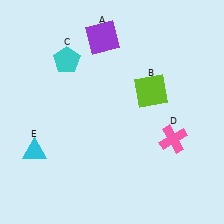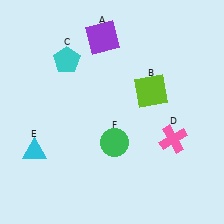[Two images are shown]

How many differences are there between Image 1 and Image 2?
There is 1 difference between the two images.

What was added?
A green circle (F) was added in Image 2.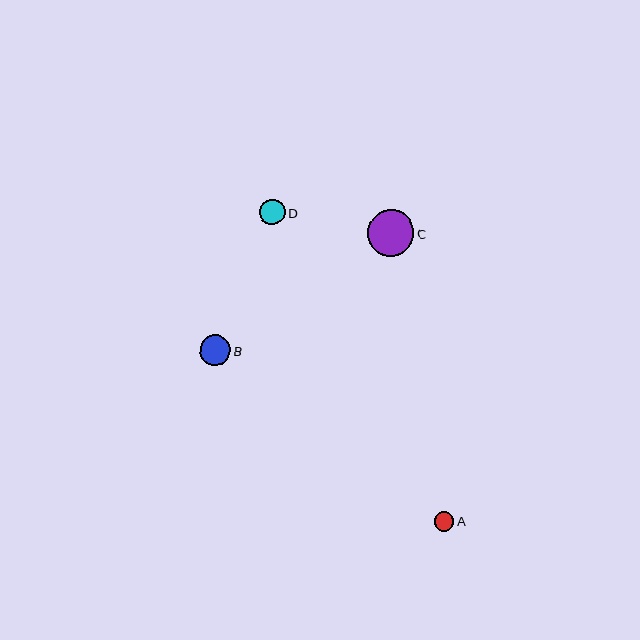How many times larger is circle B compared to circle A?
Circle B is approximately 1.6 times the size of circle A.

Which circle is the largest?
Circle C is the largest with a size of approximately 46 pixels.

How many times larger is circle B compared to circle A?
Circle B is approximately 1.6 times the size of circle A.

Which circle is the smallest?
Circle A is the smallest with a size of approximately 19 pixels.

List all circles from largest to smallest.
From largest to smallest: C, B, D, A.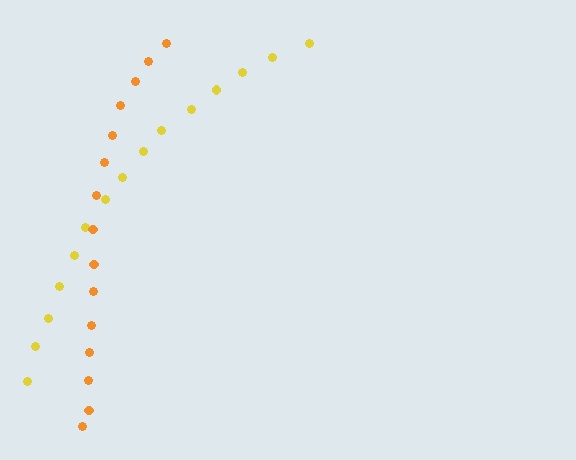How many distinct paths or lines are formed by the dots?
There are 2 distinct paths.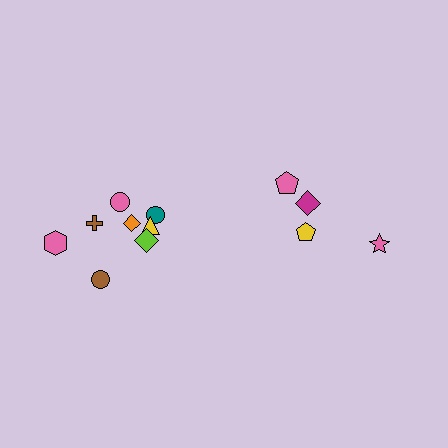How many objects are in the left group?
There are 8 objects.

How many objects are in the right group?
There are 4 objects.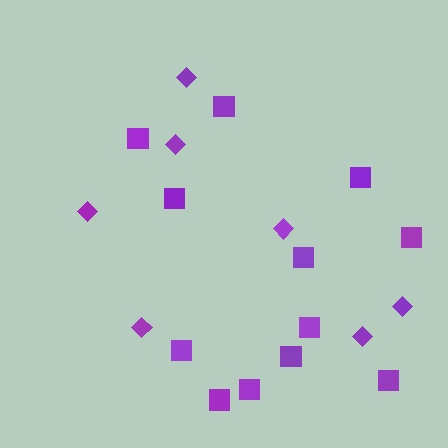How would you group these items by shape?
There are 2 groups: one group of squares (12) and one group of diamonds (7).